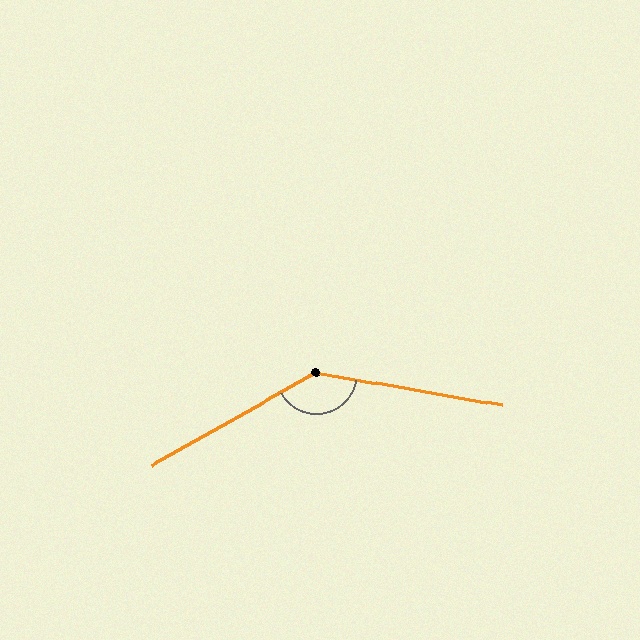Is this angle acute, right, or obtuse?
It is obtuse.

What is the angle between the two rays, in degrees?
Approximately 141 degrees.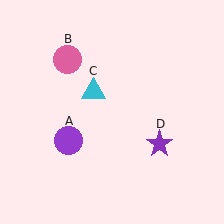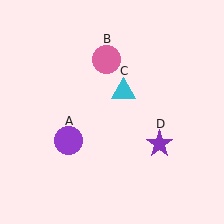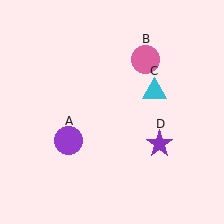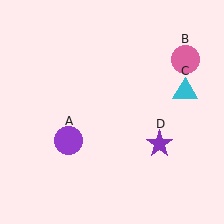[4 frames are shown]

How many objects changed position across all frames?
2 objects changed position: pink circle (object B), cyan triangle (object C).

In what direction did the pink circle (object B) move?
The pink circle (object B) moved right.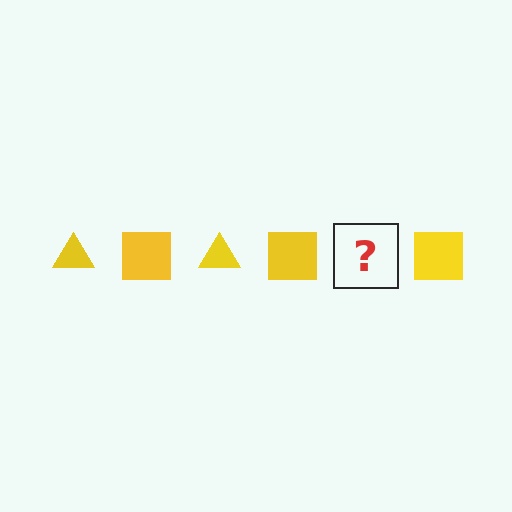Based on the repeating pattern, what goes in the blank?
The blank should be a yellow triangle.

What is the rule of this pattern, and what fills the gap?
The rule is that the pattern cycles through triangle, square shapes in yellow. The gap should be filled with a yellow triangle.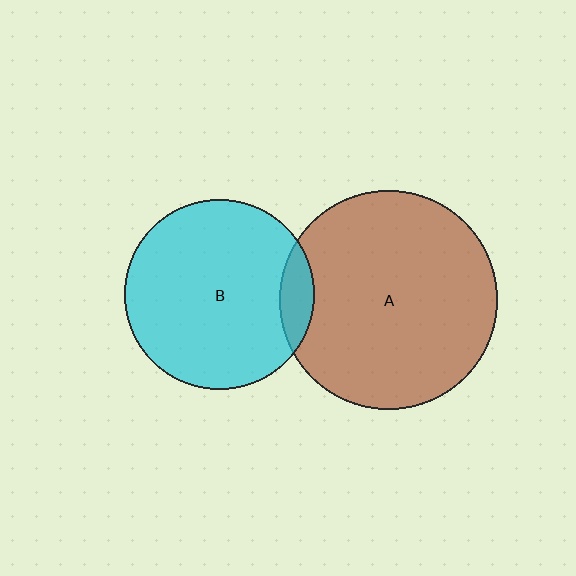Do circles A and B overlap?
Yes.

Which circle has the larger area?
Circle A (brown).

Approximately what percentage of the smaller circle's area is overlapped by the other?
Approximately 10%.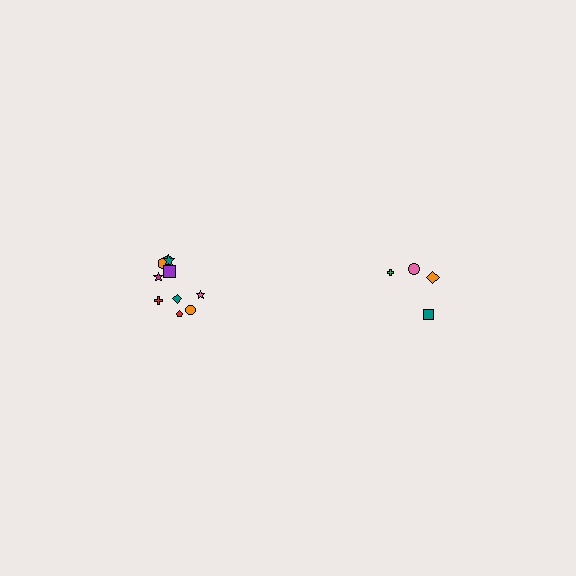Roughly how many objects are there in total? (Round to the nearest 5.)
Roughly 15 objects in total.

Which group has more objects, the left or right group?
The left group.